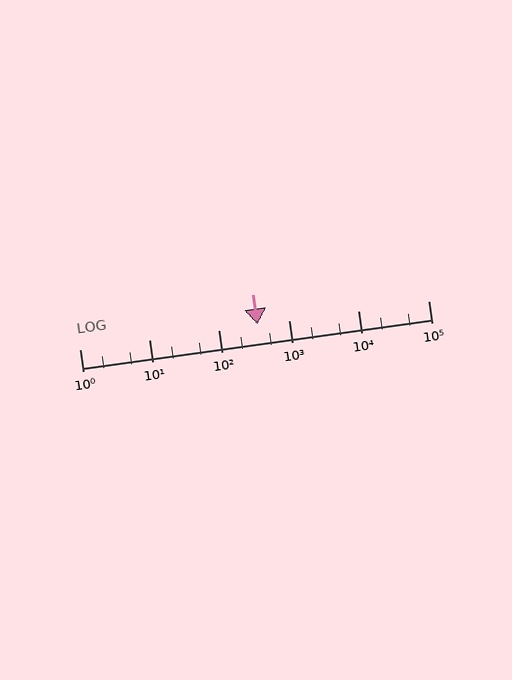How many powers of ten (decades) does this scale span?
The scale spans 5 decades, from 1 to 100000.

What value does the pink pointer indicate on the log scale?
The pointer indicates approximately 360.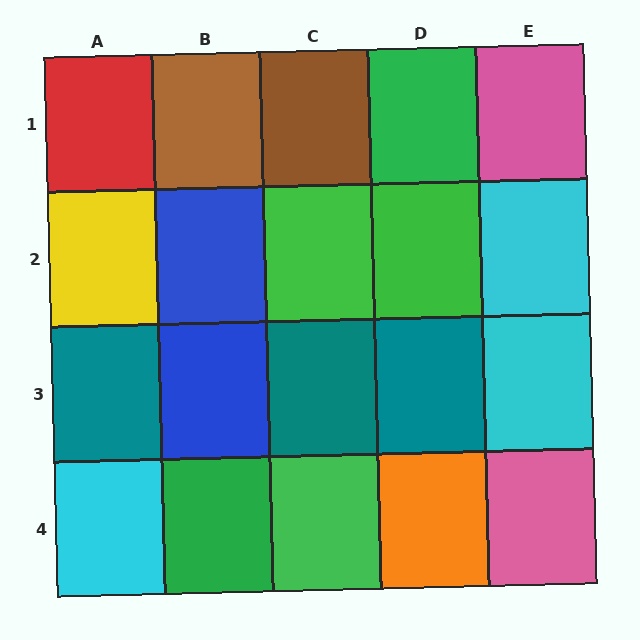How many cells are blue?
2 cells are blue.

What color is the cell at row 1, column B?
Brown.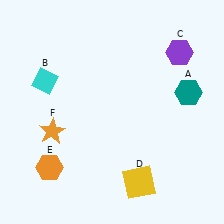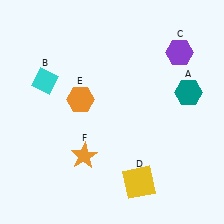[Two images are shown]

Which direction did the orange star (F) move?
The orange star (F) moved right.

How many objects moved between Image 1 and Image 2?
2 objects moved between the two images.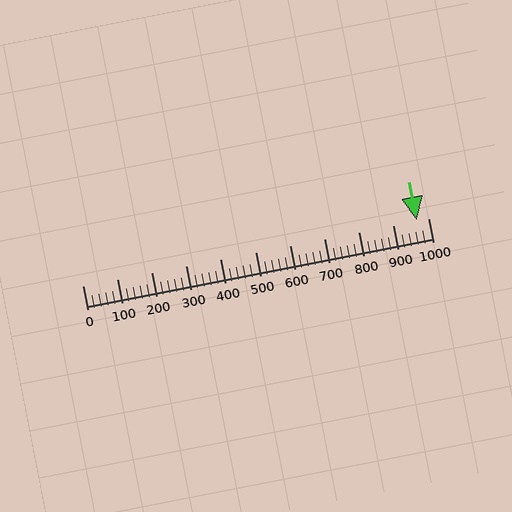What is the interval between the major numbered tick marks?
The major tick marks are spaced 100 units apart.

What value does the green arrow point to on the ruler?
The green arrow points to approximately 966.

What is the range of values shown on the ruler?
The ruler shows values from 0 to 1000.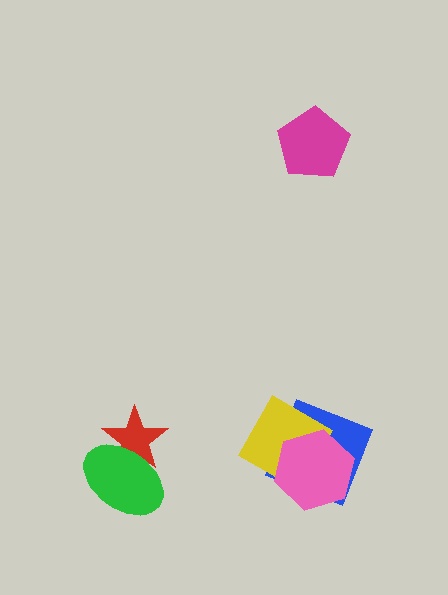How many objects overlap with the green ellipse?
1 object overlaps with the green ellipse.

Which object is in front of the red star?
The green ellipse is in front of the red star.